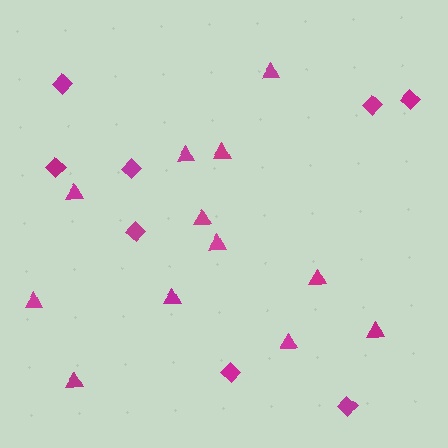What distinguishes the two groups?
There are 2 groups: one group of triangles (12) and one group of diamonds (8).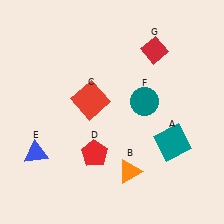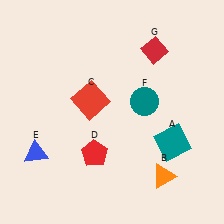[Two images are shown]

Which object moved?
The orange triangle (B) moved right.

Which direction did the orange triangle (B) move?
The orange triangle (B) moved right.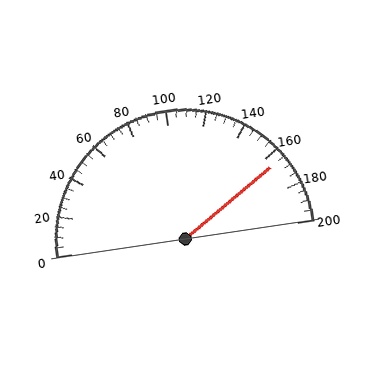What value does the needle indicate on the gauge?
The needle indicates approximately 165.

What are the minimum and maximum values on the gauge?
The gauge ranges from 0 to 200.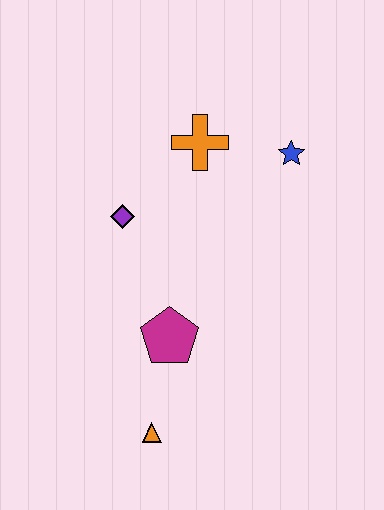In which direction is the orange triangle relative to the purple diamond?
The orange triangle is below the purple diamond.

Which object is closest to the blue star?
The orange cross is closest to the blue star.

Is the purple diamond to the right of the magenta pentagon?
No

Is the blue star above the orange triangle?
Yes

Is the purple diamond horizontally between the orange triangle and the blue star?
No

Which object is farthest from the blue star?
The orange triangle is farthest from the blue star.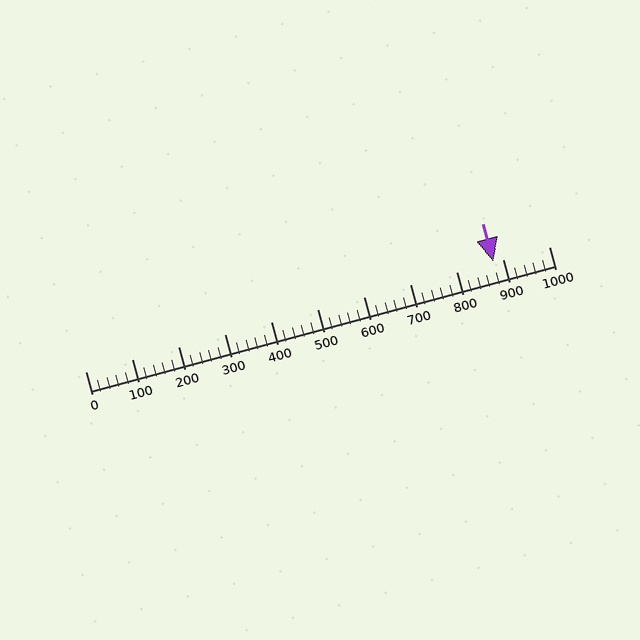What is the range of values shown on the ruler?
The ruler shows values from 0 to 1000.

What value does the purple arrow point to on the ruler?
The purple arrow points to approximately 879.